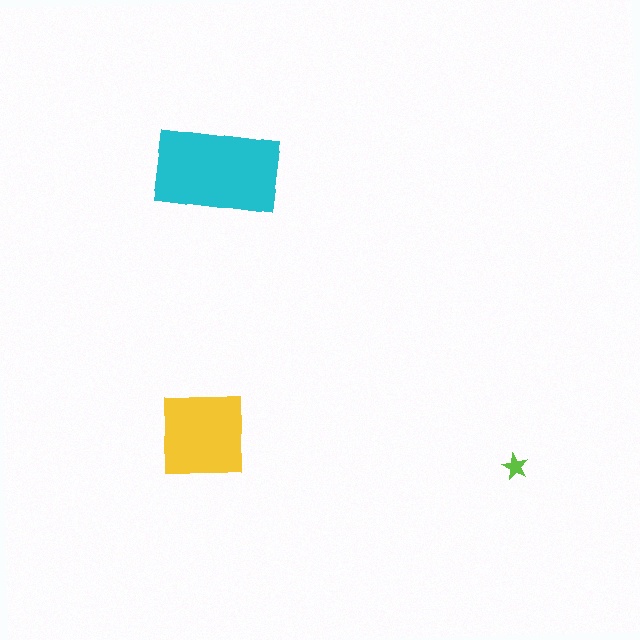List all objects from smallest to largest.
The lime star, the yellow square, the cyan rectangle.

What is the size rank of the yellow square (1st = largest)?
2nd.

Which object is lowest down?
The lime star is bottommost.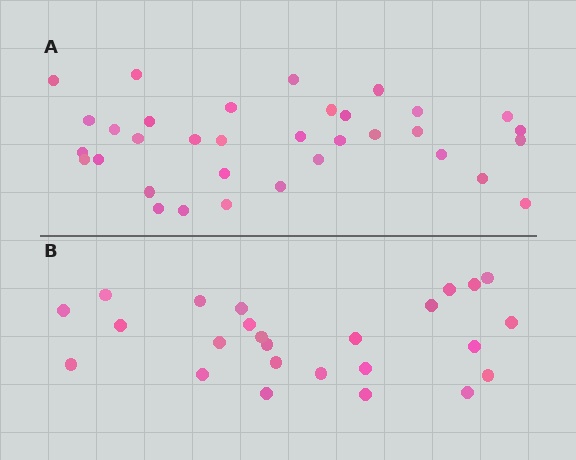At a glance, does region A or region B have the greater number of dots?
Region A (the top region) has more dots.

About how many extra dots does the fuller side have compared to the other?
Region A has roughly 8 or so more dots than region B.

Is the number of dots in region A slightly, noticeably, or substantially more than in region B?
Region A has noticeably more, but not dramatically so. The ratio is roughly 1.4 to 1.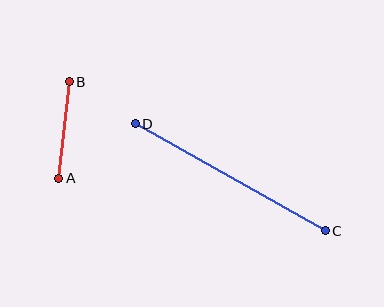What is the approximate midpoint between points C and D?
The midpoint is at approximately (230, 177) pixels.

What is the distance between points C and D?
The distance is approximately 218 pixels.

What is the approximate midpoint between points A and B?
The midpoint is at approximately (64, 130) pixels.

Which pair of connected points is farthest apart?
Points C and D are farthest apart.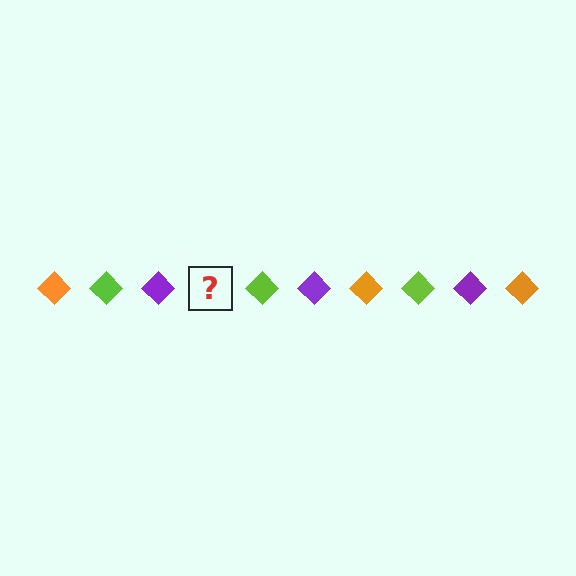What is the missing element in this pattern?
The missing element is an orange diamond.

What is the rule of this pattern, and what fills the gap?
The rule is that the pattern cycles through orange, lime, purple diamonds. The gap should be filled with an orange diamond.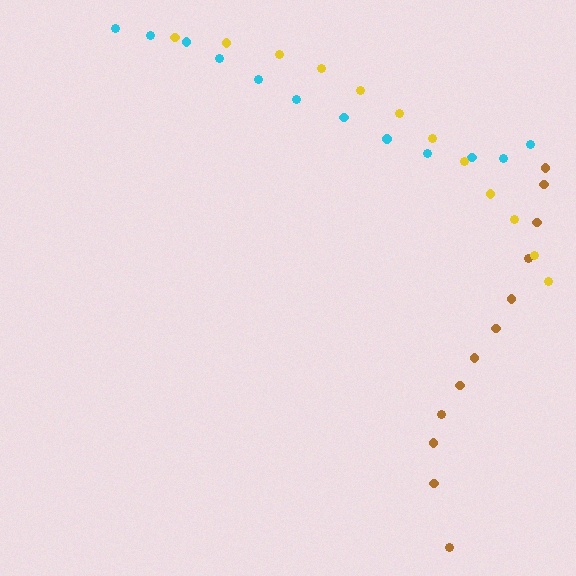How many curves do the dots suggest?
There are 3 distinct paths.